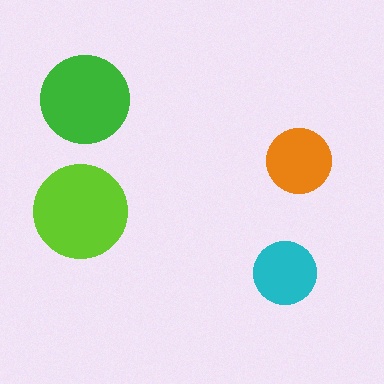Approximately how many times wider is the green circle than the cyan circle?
About 1.5 times wider.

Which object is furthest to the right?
The orange circle is rightmost.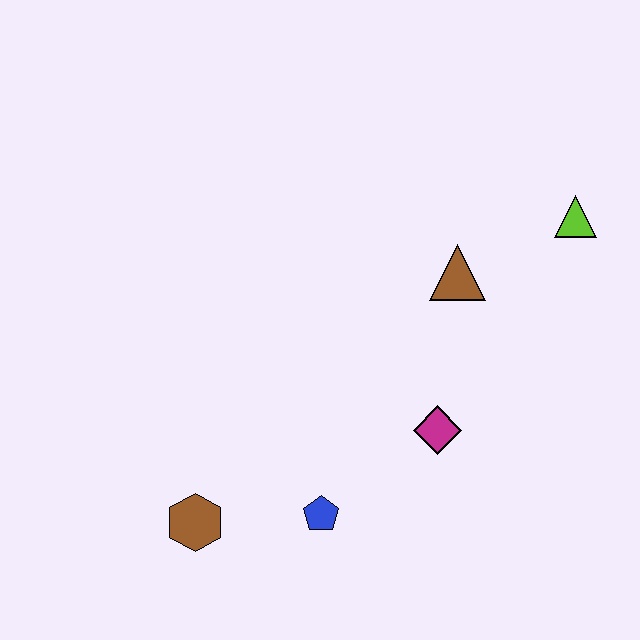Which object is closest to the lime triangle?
The brown triangle is closest to the lime triangle.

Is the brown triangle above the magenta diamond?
Yes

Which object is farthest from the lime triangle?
The brown hexagon is farthest from the lime triangle.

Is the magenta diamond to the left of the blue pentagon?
No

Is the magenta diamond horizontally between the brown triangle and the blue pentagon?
Yes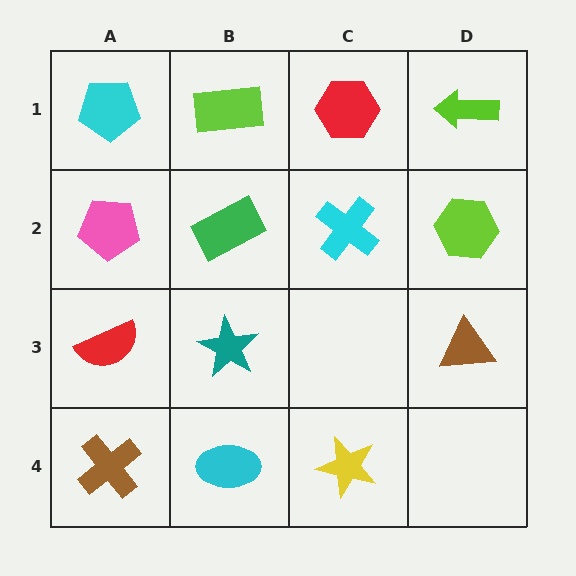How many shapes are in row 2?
4 shapes.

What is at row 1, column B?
A lime rectangle.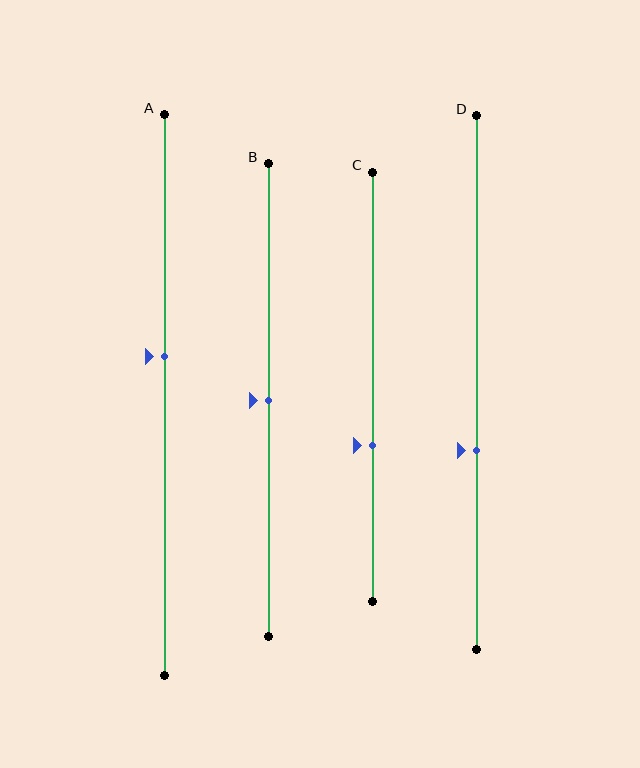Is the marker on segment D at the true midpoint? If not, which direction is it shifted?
No, the marker on segment D is shifted downward by about 13% of the segment length.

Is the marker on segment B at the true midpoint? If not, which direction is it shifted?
Yes, the marker on segment B is at the true midpoint.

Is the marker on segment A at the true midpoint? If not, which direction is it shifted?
No, the marker on segment A is shifted upward by about 7% of the segment length.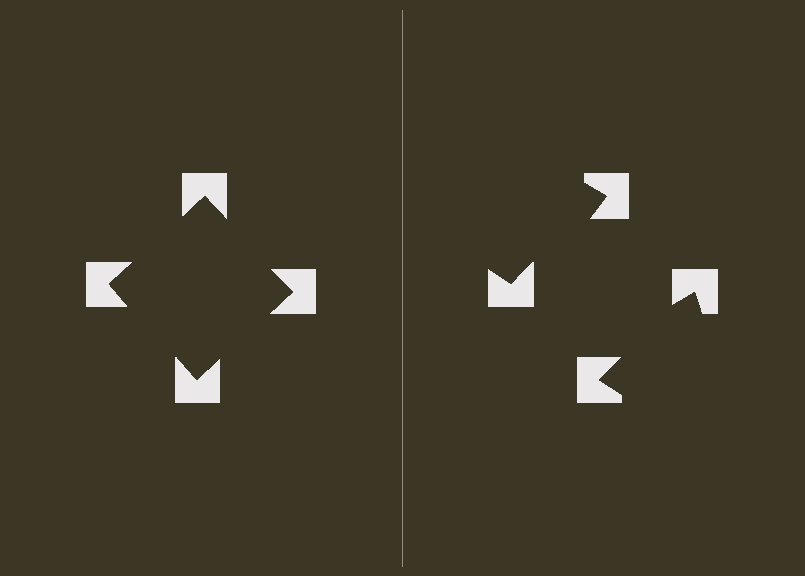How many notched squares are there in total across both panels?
8 — 4 on each side.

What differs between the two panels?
The notched squares are positioned identically on both sides; only the wedge orientations differ. On the left they align to a square; on the right they are misaligned.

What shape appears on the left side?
An illusory square.